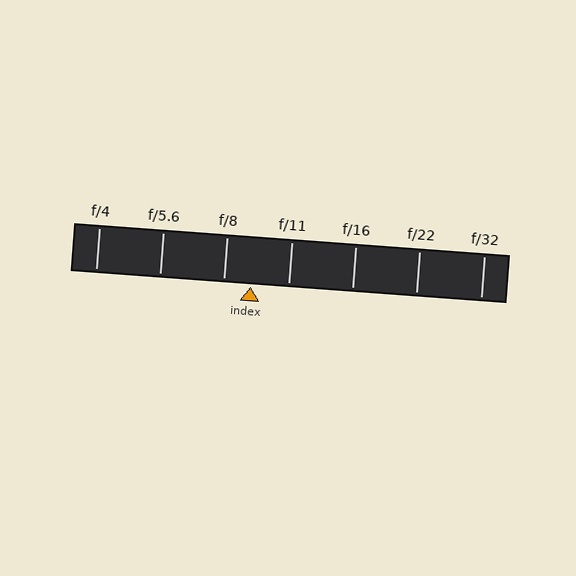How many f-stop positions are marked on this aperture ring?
There are 7 f-stop positions marked.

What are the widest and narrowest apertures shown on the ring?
The widest aperture shown is f/4 and the narrowest is f/32.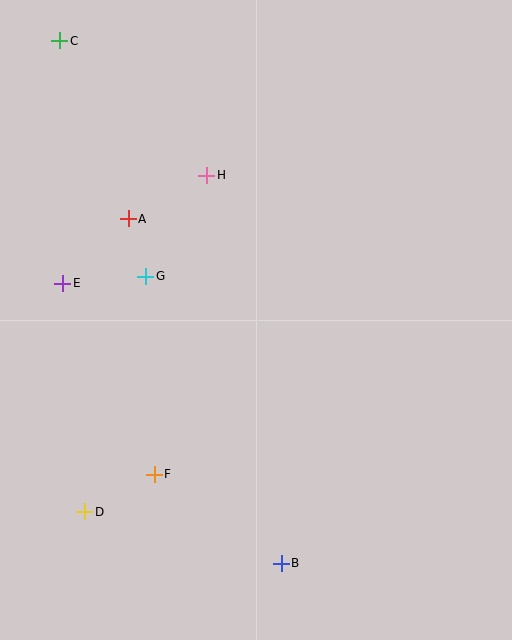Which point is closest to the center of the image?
Point G at (146, 276) is closest to the center.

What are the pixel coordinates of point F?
Point F is at (154, 474).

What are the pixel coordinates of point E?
Point E is at (63, 283).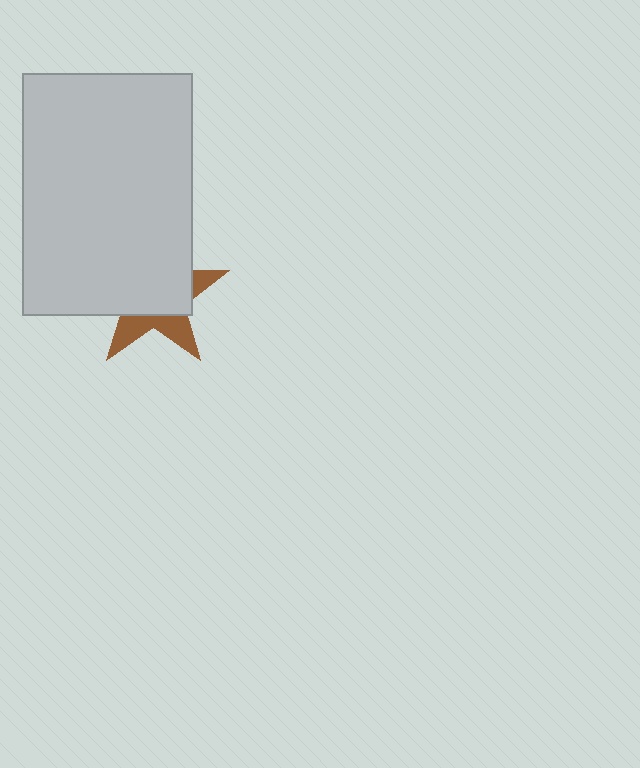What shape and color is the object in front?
The object in front is a light gray rectangle.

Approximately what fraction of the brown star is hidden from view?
Roughly 65% of the brown star is hidden behind the light gray rectangle.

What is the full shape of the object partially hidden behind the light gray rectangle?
The partially hidden object is a brown star.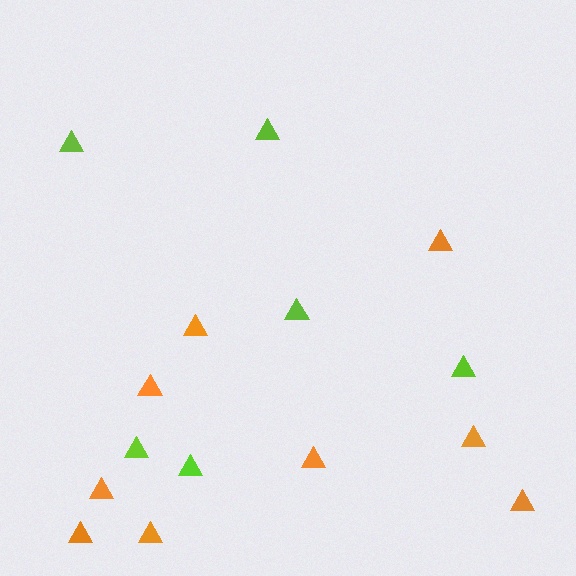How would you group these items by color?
There are 2 groups: one group of lime triangles (6) and one group of orange triangles (9).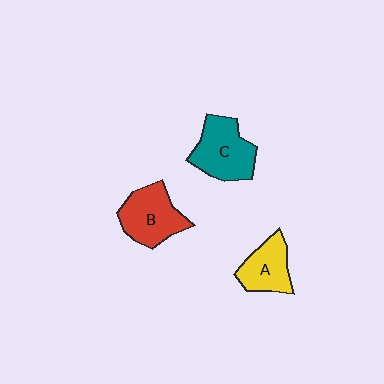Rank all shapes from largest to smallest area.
From largest to smallest: C (teal), B (red), A (yellow).